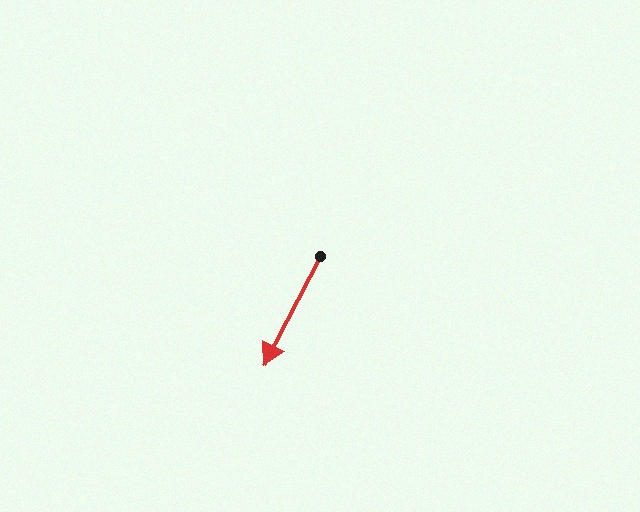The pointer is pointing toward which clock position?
Roughly 7 o'clock.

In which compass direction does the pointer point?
Southwest.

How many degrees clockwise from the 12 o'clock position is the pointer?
Approximately 207 degrees.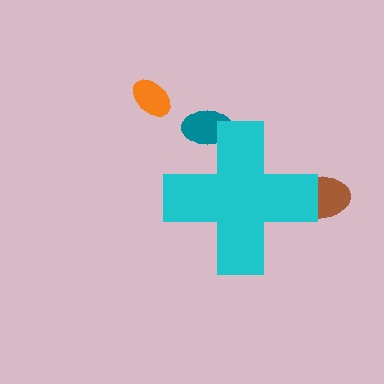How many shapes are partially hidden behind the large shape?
2 shapes are partially hidden.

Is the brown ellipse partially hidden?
Yes, the brown ellipse is partially hidden behind the cyan cross.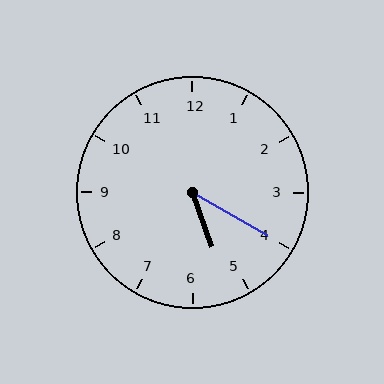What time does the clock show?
5:20.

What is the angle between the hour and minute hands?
Approximately 40 degrees.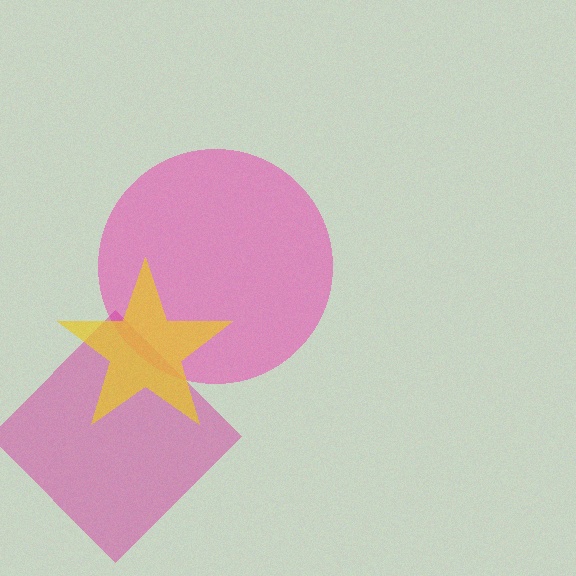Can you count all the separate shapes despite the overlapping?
Yes, there are 3 separate shapes.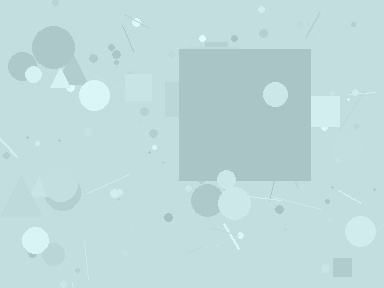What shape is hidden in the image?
A square is hidden in the image.